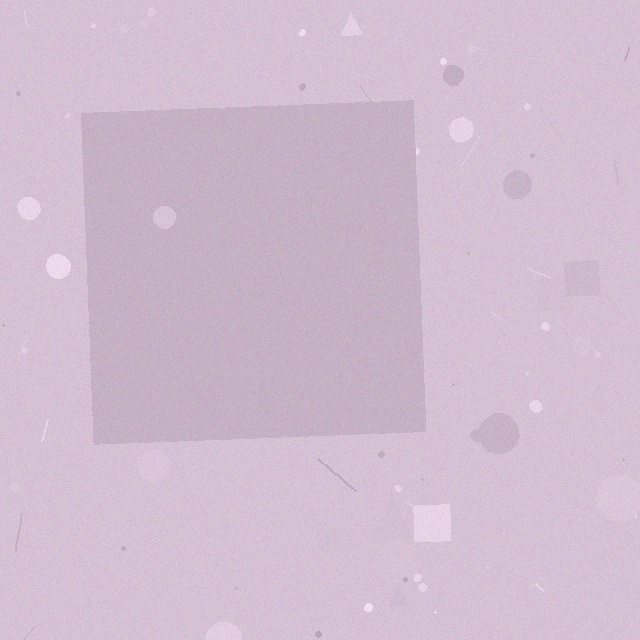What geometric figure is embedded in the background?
A square is embedded in the background.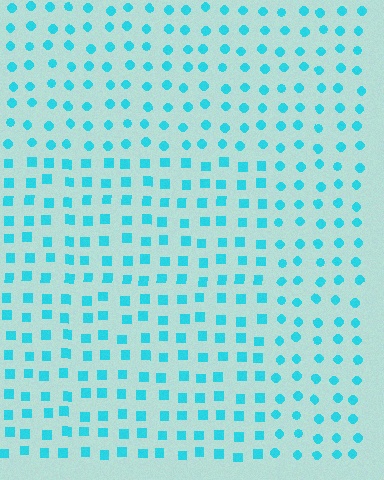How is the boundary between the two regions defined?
The boundary is defined by a change in element shape: squares inside vs. circles outside. All elements share the same color and spacing.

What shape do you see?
I see a rectangle.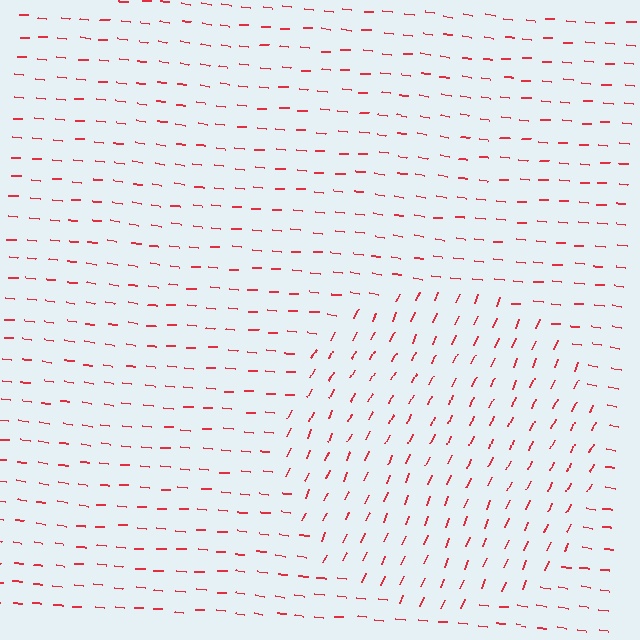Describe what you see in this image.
The image is filled with small red line segments. A circle region in the image has lines oriented differently from the surrounding lines, creating a visible texture boundary.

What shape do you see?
I see a circle.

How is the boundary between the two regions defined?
The boundary is defined purely by a change in line orientation (approximately 71 degrees difference). All lines are the same color and thickness.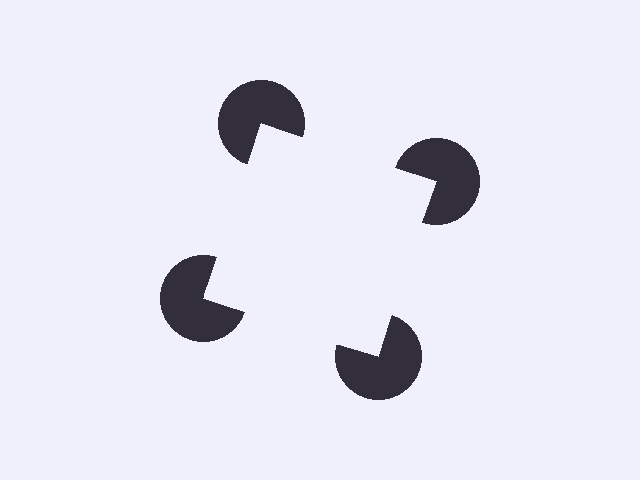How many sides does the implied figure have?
4 sides.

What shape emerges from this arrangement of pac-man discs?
An illusory square — its edges are inferred from the aligned wedge cuts in the pac-man discs, not physically drawn.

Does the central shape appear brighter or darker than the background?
It typically appears slightly brighter than the background, even though no actual brightness change is drawn.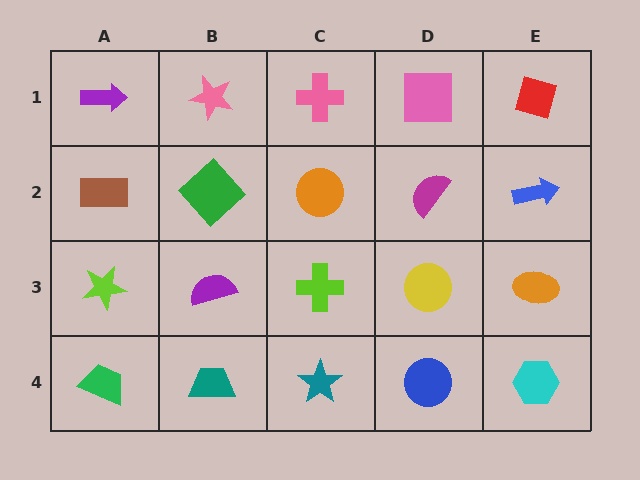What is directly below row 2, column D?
A yellow circle.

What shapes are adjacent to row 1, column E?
A blue arrow (row 2, column E), a pink square (row 1, column D).